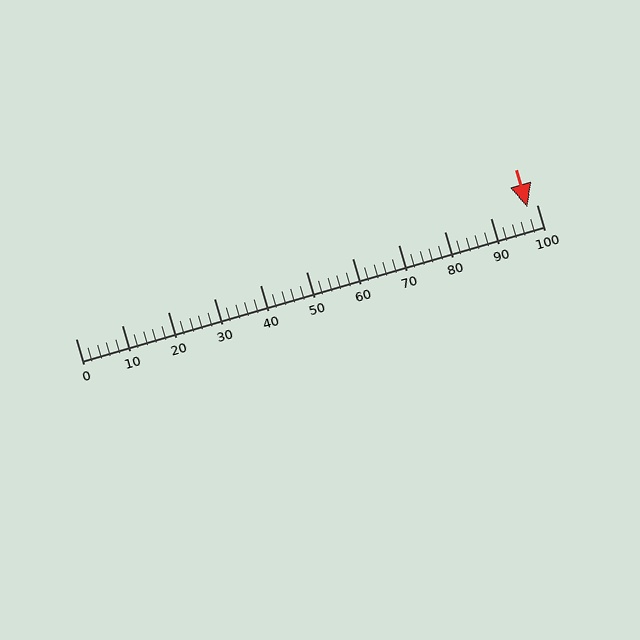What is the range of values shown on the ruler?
The ruler shows values from 0 to 100.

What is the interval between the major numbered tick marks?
The major tick marks are spaced 10 units apart.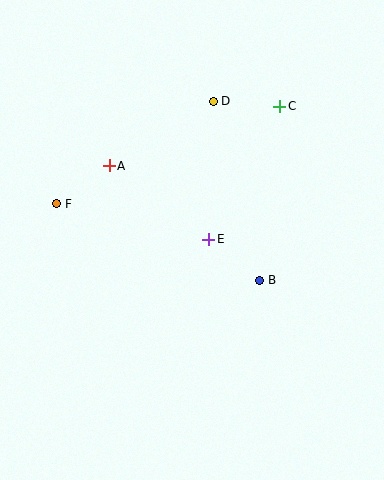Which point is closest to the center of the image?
Point E at (209, 239) is closest to the center.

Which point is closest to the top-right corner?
Point C is closest to the top-right corner.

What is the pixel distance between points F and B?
The distance between F and B is 216 pixels.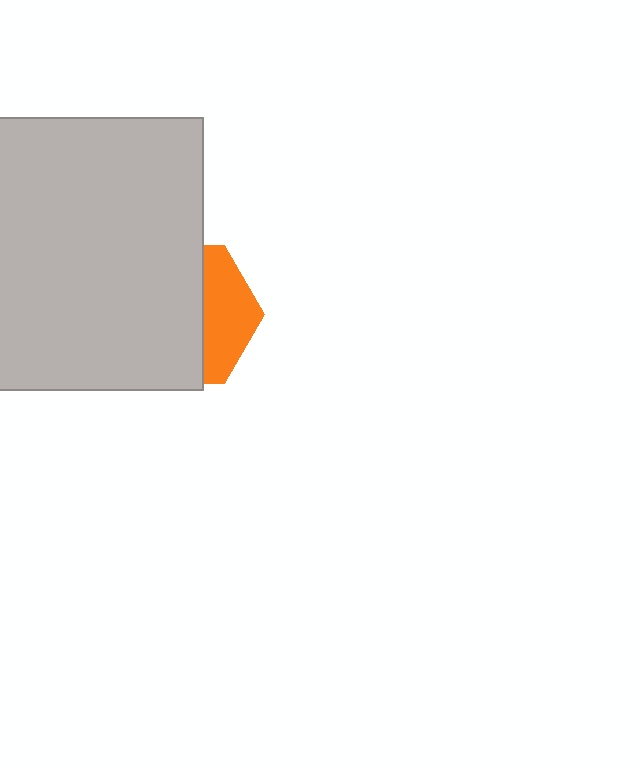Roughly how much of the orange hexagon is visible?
A small part of it is visible (roughly 34%).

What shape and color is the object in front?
The object in front is a light gray rectangle.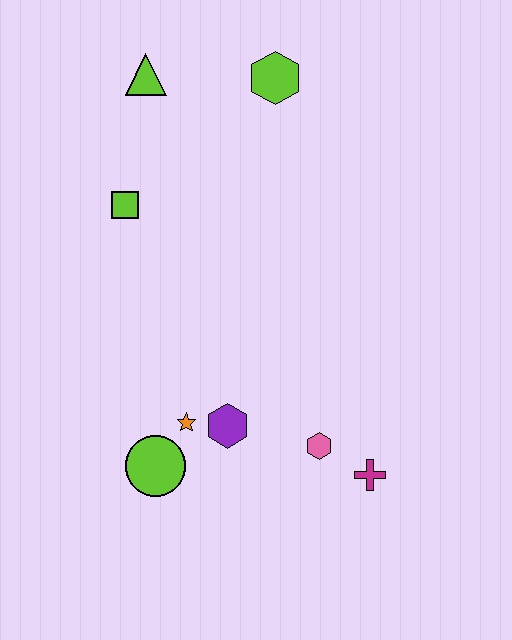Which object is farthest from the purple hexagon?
The lime triangle is farthest from the purple hexagon.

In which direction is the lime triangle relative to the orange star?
The lime triangle is above the orange star.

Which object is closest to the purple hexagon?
The orange star is closest to the purple hexagon.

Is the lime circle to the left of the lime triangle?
No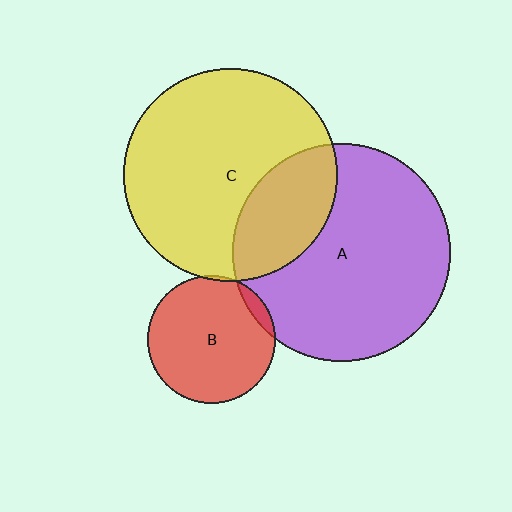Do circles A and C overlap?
Yes.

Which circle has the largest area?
Circle A (purple).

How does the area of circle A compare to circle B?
Approximately 2.9 times.